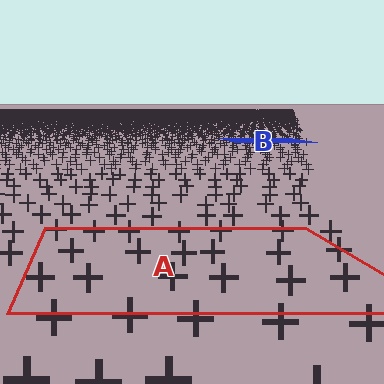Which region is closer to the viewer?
Region A is closer. The texture elements there are larger and more spread out.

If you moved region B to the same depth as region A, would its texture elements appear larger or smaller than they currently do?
They would appear larger. At a closer depth, the same texture elements are projected at a bigger on-screen size.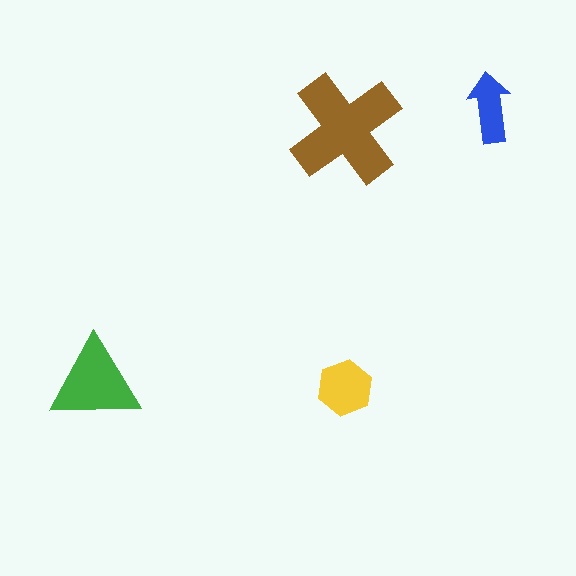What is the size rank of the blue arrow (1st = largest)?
4th.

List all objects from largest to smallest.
The brown cross, the green triangle, the yellow hexagon, the blue arrow.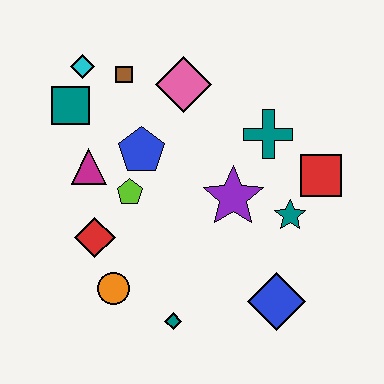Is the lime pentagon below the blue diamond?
No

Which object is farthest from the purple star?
The cyan diamond is farthest from the purple star.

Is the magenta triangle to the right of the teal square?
Yes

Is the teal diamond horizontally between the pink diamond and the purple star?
No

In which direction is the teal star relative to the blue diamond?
The teal star is above the blue diamond.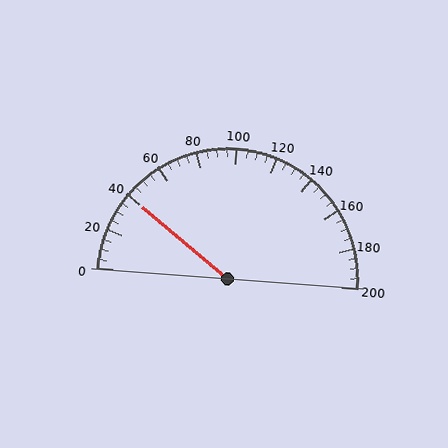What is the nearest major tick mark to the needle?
The nearest major tick mark is 40.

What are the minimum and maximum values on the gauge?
The gauge ranges from 0 to 200.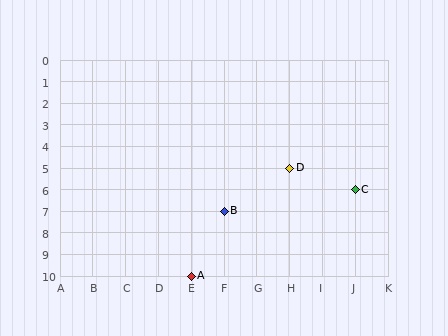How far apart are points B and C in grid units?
Points B and C are 4 columns and 1 row apart (about 4.1 grid units diagonally).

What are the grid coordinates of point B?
Point B is at grid coordinates (F, 7).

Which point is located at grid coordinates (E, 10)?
Point A is at (E, 10).